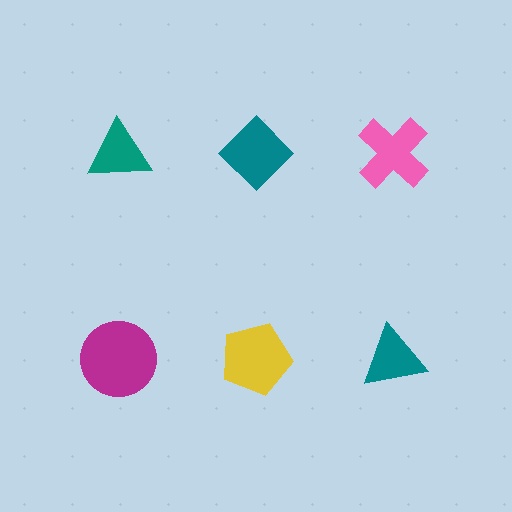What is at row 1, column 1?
A teal triangle.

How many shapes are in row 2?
3 shapes.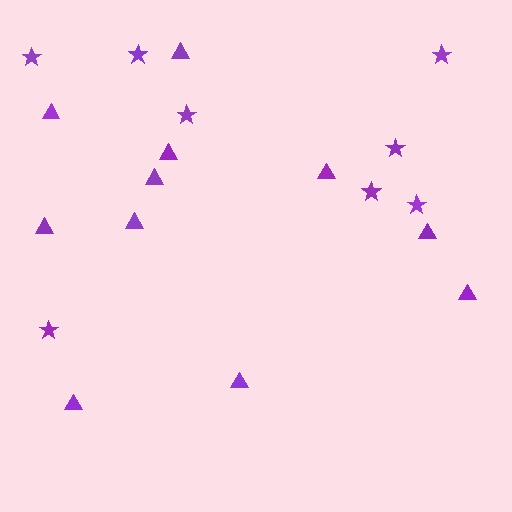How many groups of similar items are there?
There are 2 groups: one group of triangles (11) and one group of stars (8).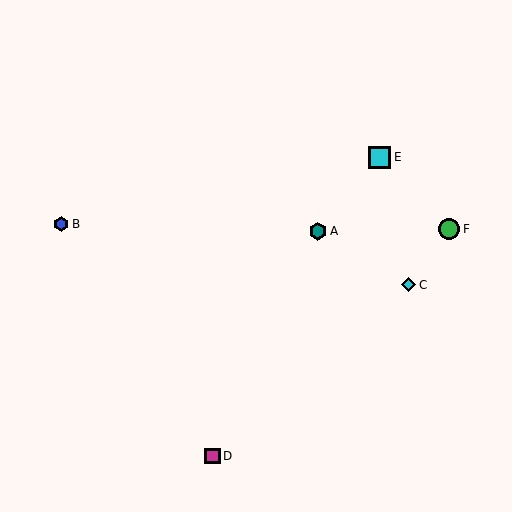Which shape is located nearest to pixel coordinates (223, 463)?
The magenta square (labeled D) at (212, 456) is nearest to that location.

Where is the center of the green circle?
The center of the green circle is at (449, 229).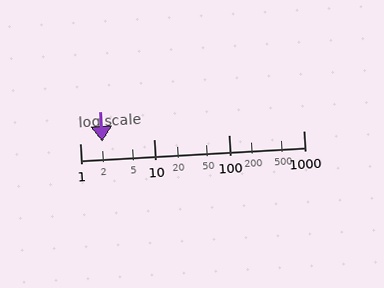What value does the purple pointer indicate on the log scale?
The pointer indicates approximately 2.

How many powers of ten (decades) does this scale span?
The scale spans 3 decades, from 1 to 1000.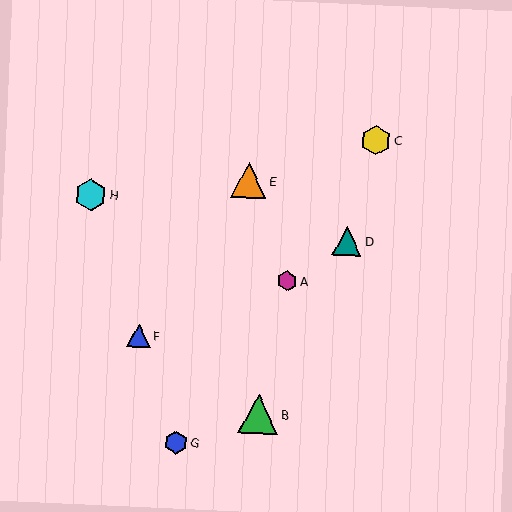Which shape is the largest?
The green triangle (labeled B) is the largest.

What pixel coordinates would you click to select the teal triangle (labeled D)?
Click at (347, 241) to select the teal triangle D.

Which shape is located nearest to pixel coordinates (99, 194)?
The cyan hexagon (labeled H) at (91, 195) is nearest to that location.